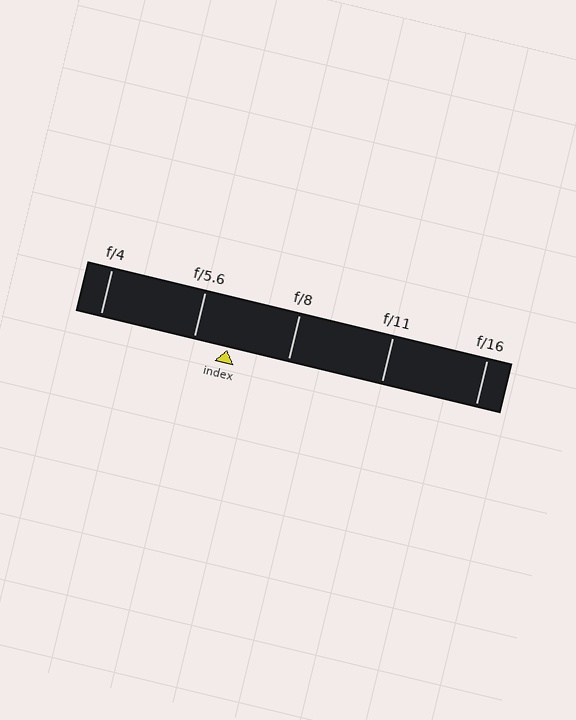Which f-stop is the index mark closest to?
The index mark is closest to f/5.6.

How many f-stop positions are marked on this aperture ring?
There are 5 f-stop positions marked.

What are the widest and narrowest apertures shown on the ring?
The widest aperture shown is f/4 and the narrowest is f/16.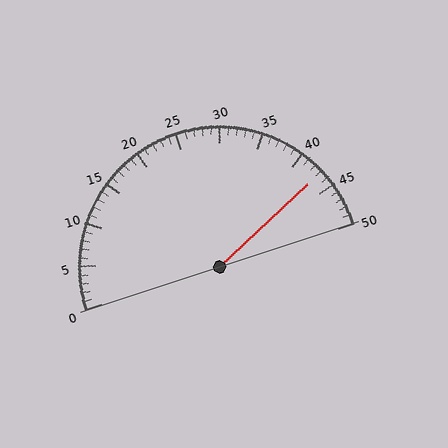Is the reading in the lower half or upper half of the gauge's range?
The reading is in the upper half of the range (0 to 50).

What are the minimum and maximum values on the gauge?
The gauge ranges from 0 to 50.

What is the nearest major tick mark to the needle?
The nearest major tick mark is 45.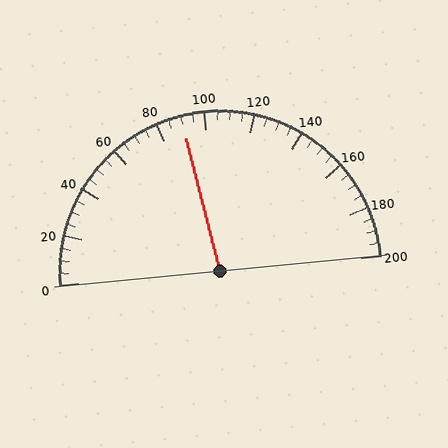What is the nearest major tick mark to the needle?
The nearest major tick mark is 80.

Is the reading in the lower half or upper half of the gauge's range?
The reading is in the lower half of the range (0 to 200).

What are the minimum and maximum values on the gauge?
The gauge ranges from 0 to 200.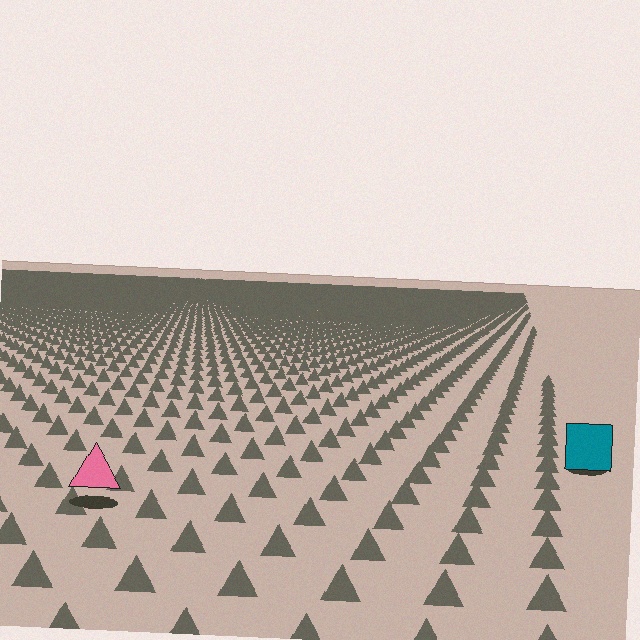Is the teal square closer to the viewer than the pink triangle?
No. The pink triangle is closer — you can tell from the texture gradient: the ground texture is coarser near it.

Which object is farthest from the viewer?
The teal square is farthest from the viewer. It appears smaller and the ground texture around it is denser.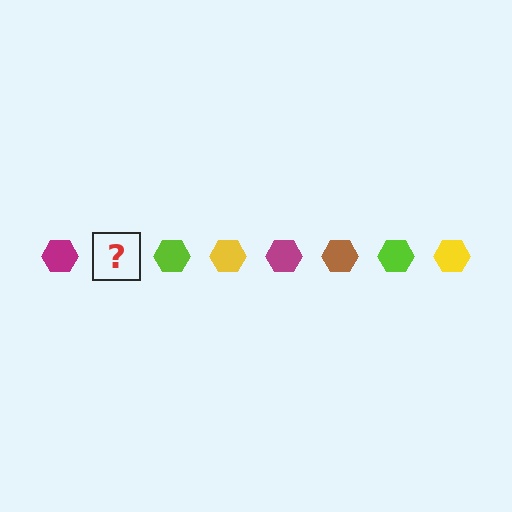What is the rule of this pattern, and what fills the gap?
The rule is that the pattern cycles through magenta, brown, lime, yellow hexagons. The gap should be filled with a brown hexagon.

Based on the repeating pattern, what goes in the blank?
The blank should be a brown hexagon.